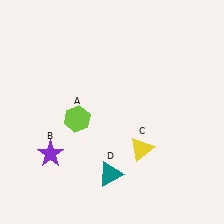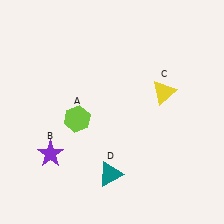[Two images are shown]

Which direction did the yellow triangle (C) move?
The yellow triangle (C) moved up.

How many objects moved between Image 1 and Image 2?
1 object moved between the two images.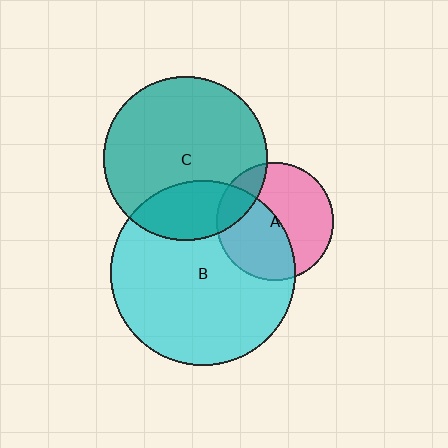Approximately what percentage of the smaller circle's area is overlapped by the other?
Approximately 25%.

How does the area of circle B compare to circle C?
Approximately 1.3 times.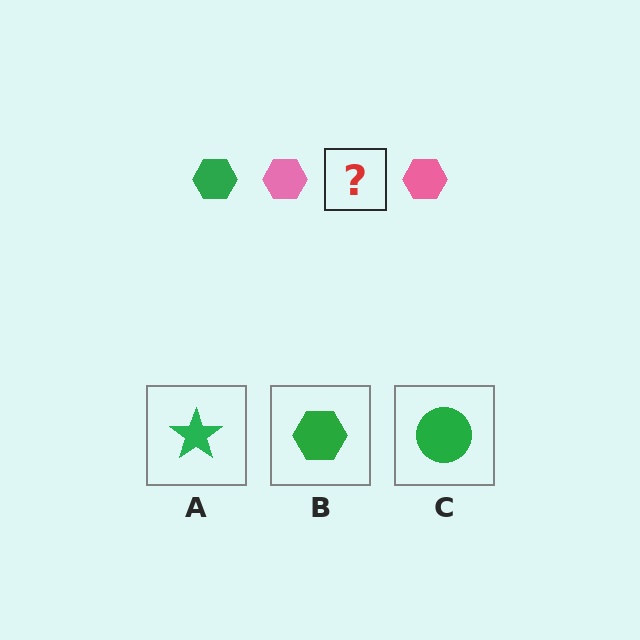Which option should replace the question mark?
Option B.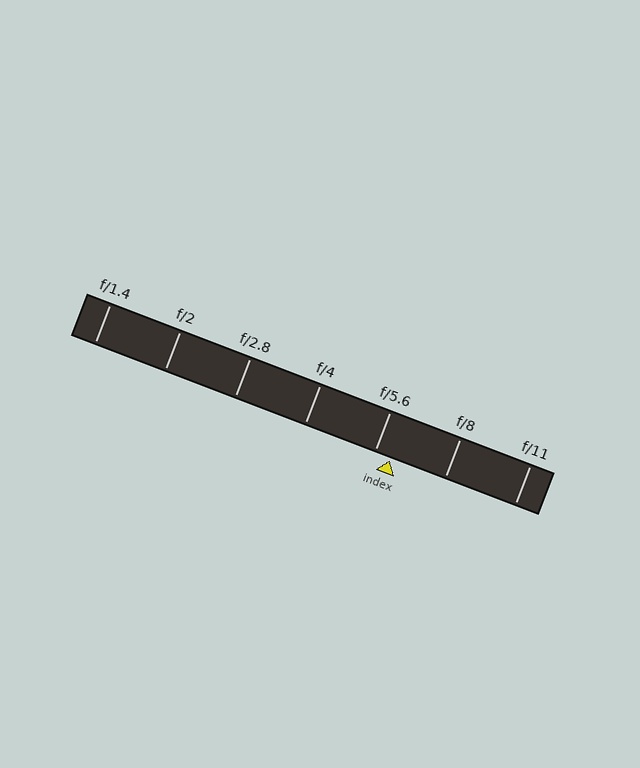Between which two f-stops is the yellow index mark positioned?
The index mark is between f/5.6 and f/8.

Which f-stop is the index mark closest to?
The index mark is closest to f/5.6.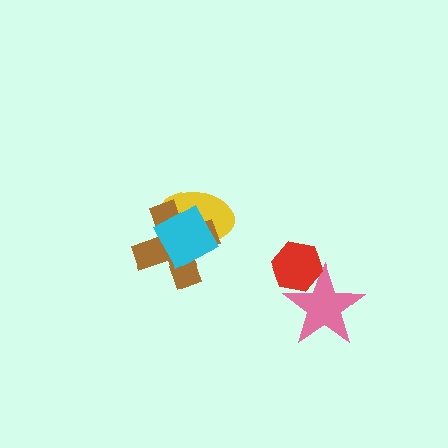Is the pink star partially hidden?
Yes, it is partially covered by another shape.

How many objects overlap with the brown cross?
2 objects overlap with the brown cross.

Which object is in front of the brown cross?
The cyan diamond is in front of the brown cross.